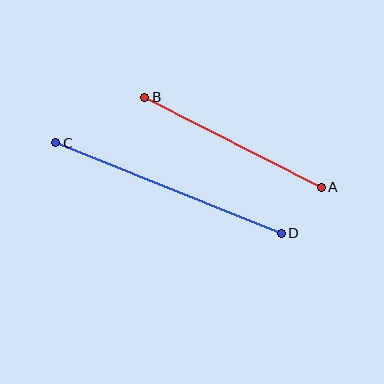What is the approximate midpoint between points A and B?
The midpoint is at approximately (233, 142) pixels.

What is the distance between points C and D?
The distance is approximately 243 pixels.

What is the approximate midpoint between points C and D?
The midpoint is at approximately (169, 188) pixels.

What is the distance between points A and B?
The distance is approximately 198 pixels.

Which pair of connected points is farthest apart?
Points C and D are farthest apart.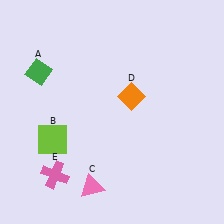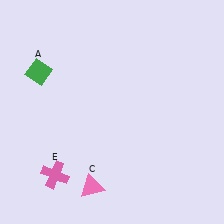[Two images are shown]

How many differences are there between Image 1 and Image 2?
There are 2 differences between the two images.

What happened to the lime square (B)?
The lime square (B) was removed in Image 2. It was in the bottom-left area of Image 1.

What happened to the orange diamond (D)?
The orange diamond (D) was removed in Image 2. It was in the top-right area of Image 1.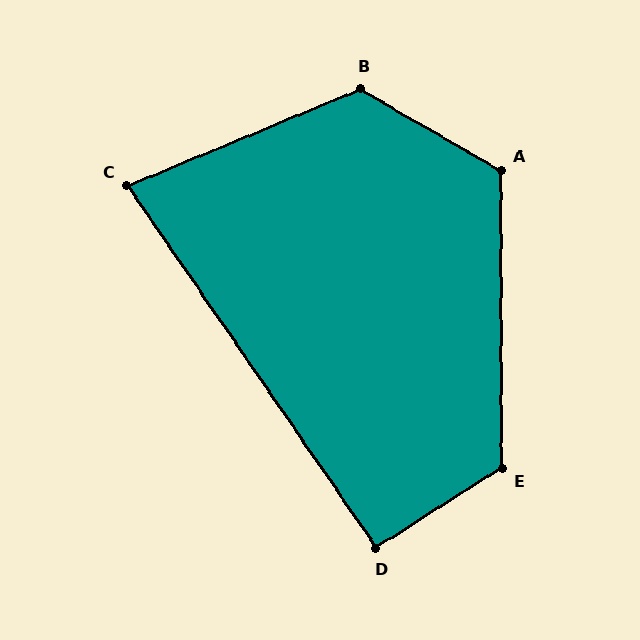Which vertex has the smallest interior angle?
C, at approximately 78 degrees.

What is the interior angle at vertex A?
Approximately 120 degrees (obtuse).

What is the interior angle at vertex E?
Approximately 122 degrees (obtuse).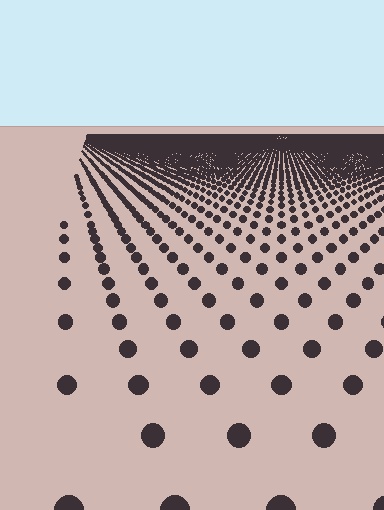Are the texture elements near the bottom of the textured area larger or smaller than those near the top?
Larger. Near the bottom, elements are closer to the viewer and appear at a bigger on-screen size.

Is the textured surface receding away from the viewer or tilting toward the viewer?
The surface is receding away from the viewer. Texture elements get smaller and denser toward the top.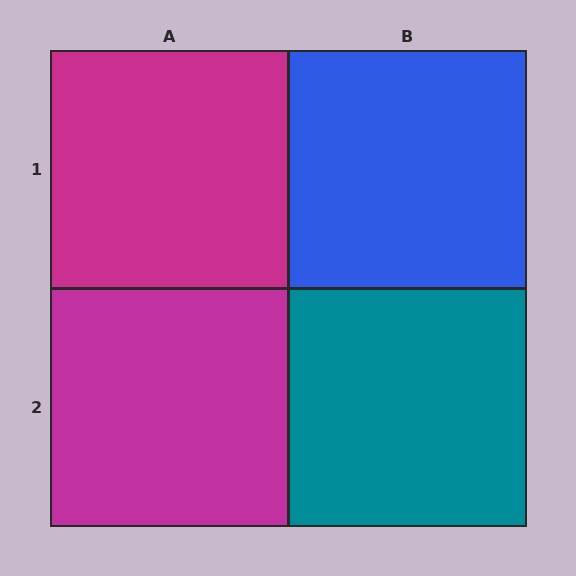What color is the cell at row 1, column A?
Magenta.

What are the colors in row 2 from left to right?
Magenta, teal.